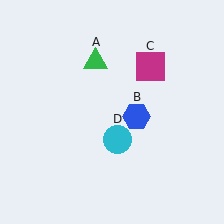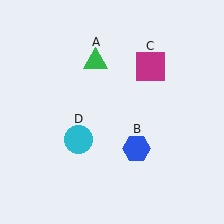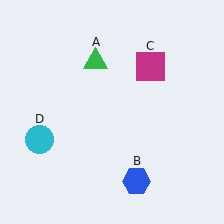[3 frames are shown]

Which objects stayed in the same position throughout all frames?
Green triangle (object A) and magenta square (object C) remained stationary.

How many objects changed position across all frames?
2 objects changed position: blue hexagon (object B), cyan circle (object D).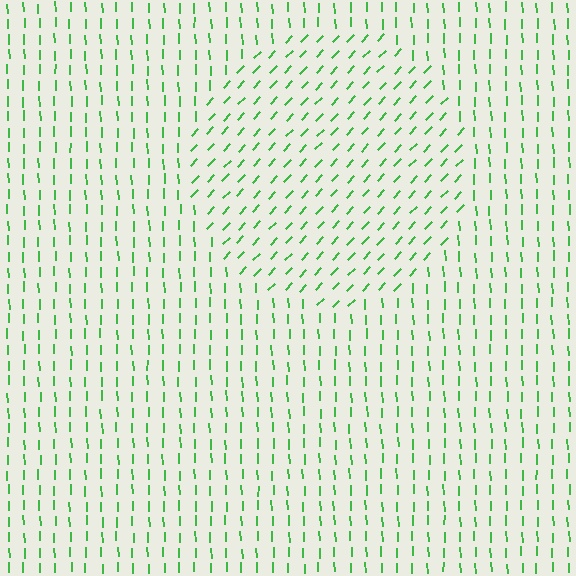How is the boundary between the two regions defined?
The boundary is defined purely by a change in line orientation (approximately 45 degrees difference). All lines are the same color and thickness.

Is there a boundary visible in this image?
Yes, there is a texture boundary formed by a change in line orientation.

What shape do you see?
I see a circle.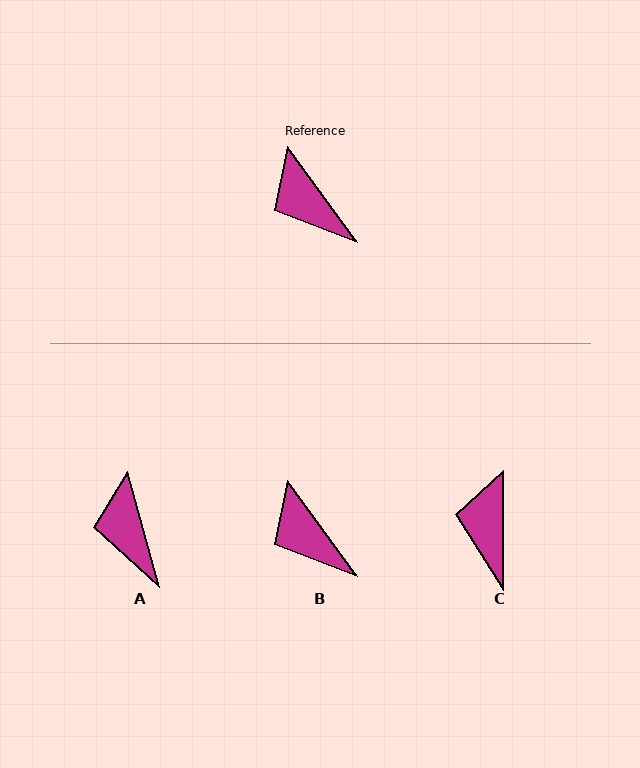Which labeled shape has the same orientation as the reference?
B.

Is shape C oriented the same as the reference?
No, it is off by about 37 degrees.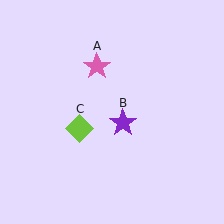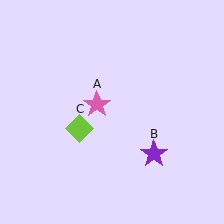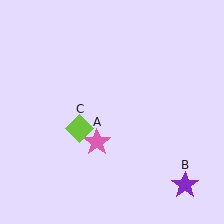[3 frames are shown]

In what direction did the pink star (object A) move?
The pink star (object A) moved down.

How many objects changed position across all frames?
2 objects changed position: pink star (object A), purple star (object B).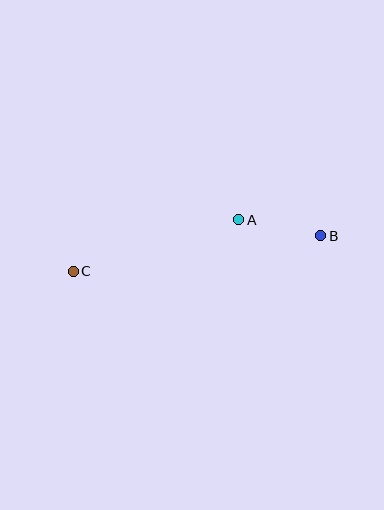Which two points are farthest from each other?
Points B and C are farthest from each other.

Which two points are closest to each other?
Points A and B are closest to each other.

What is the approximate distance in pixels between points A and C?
The distance between A and C is approximately 174 pixels.